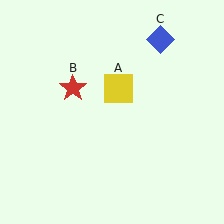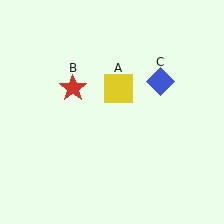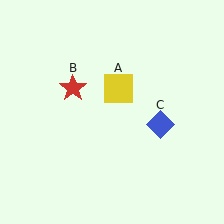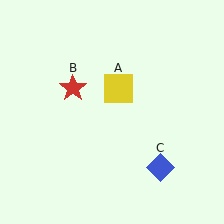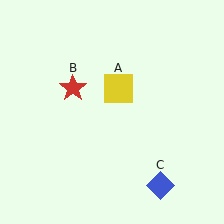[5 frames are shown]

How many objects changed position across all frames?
1 object changed position: blue diamond (object C).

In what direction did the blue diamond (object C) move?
The blue diamond (object C) moved down.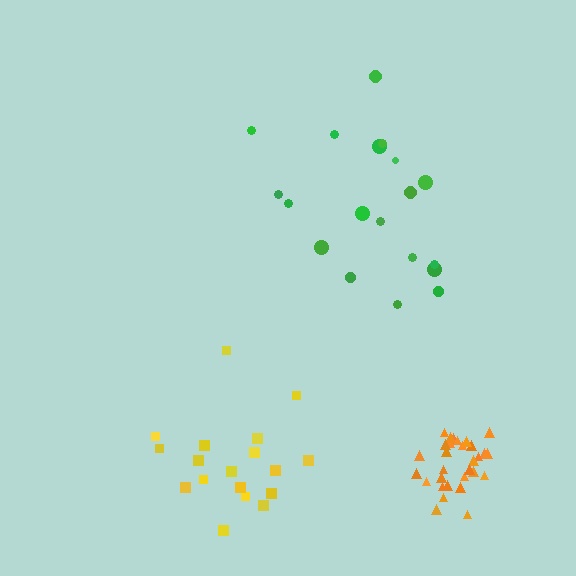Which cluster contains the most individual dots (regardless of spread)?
Orange (30).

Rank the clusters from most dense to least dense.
orange, yellow, green.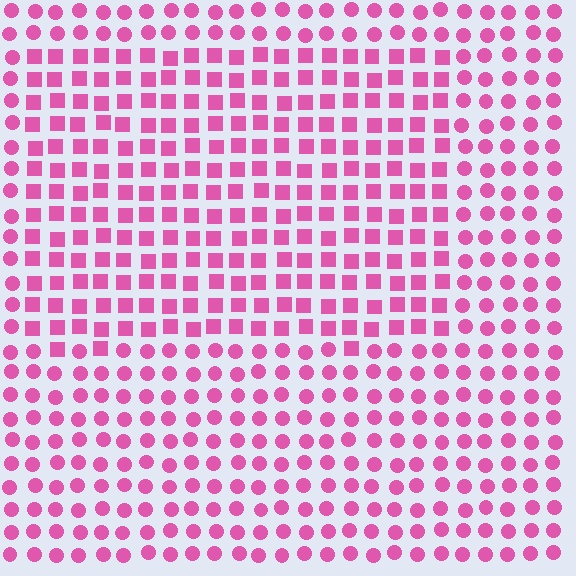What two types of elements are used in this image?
The image uses squares inside the rectangle region and circles outside it.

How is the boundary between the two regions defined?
The boundary is defined by a change in element shape: squares inside vs. circles outside. All elements share the same color and spacing.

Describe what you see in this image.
The image is filled with small pink elements arranged in a uniform grid. A rectangle-shaped region contains squares, while the surrounding area contains circles. The boundary is defined purely by the change in element shape.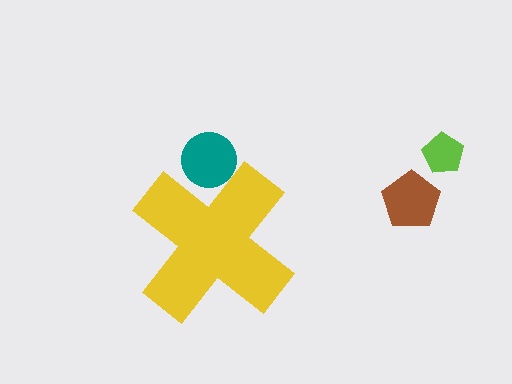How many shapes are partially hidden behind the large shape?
1 shape is partially hidden.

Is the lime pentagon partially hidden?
No, the lime pentagon is fully visible.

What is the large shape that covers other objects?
A yellow cross.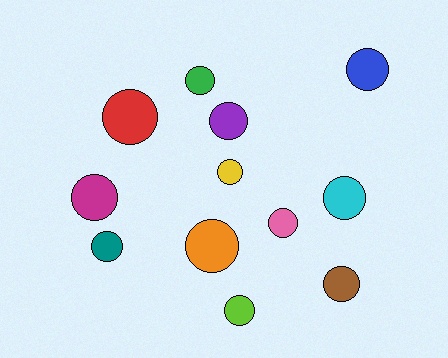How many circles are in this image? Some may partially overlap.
There are 12 circles.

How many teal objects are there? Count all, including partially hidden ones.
There is 1 teal object.